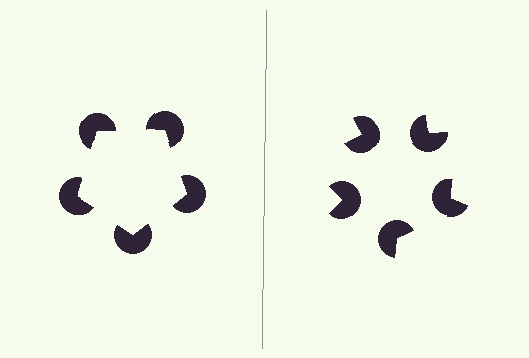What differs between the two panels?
The pac-man discs are positioned identically on both sides; only the wedge orientations differ. On the left they align to a pentagon; on the right they are misaligned.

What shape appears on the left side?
An illusory pentagon.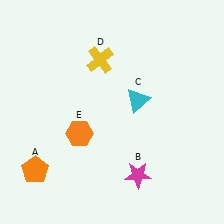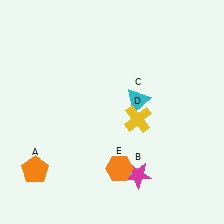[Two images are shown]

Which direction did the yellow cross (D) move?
The yellow cross (D) moved down.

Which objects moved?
The objects that moved are: the yellow cross (D), the orange hexagon (E).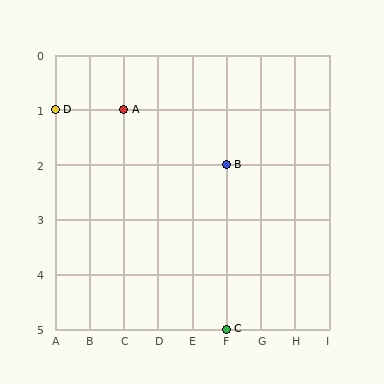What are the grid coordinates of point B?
Point B is at grid coordinates (F, 2).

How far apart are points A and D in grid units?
Points A and D are 2 columns apart.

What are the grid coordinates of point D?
Point D is at grid coordinates (A, 1).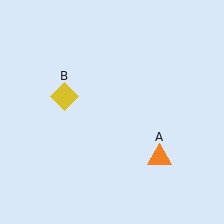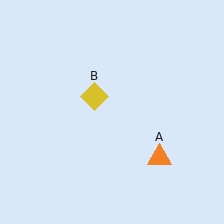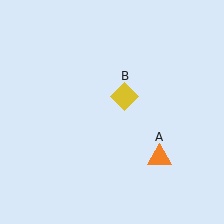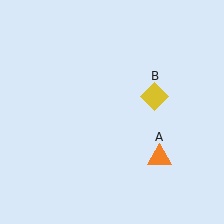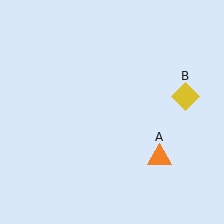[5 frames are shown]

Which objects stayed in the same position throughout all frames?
Orange triangle (object A) remained stationary.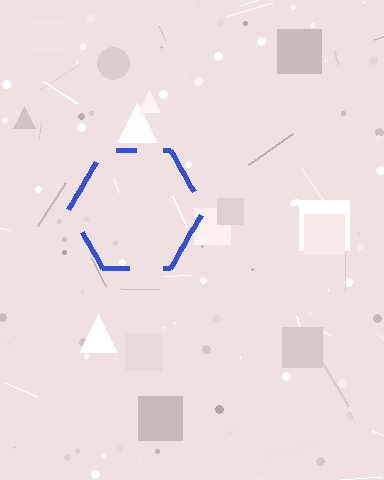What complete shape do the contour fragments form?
The contour fragments form a hexagon.